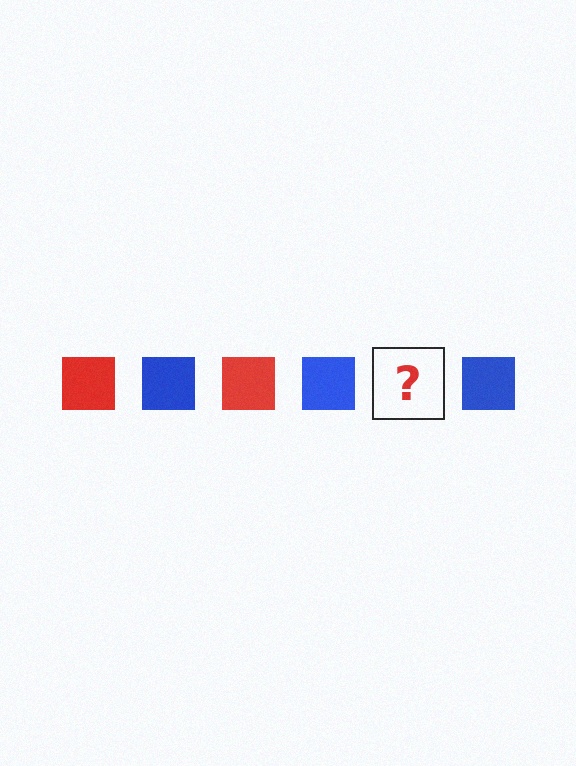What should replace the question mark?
The question mark should be replaced with a red square.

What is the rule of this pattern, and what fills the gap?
The rule is that the pattern cycles through red, blue squares. The gap should be filled with a red square.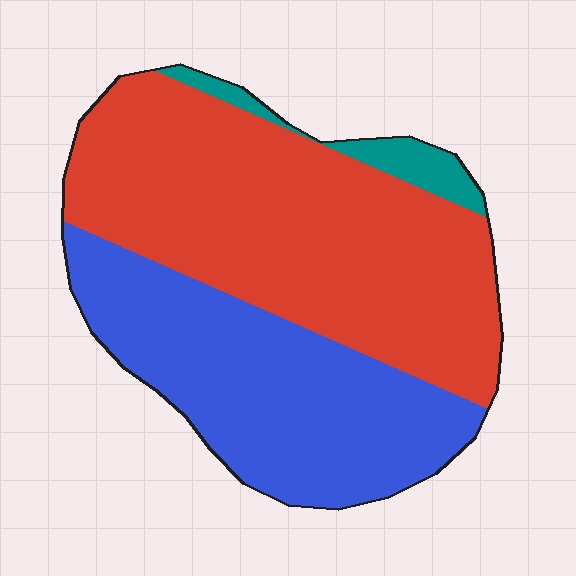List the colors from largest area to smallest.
From largest to smallest: red, blue, teal.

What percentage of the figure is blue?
Blue covers 39% of the figure.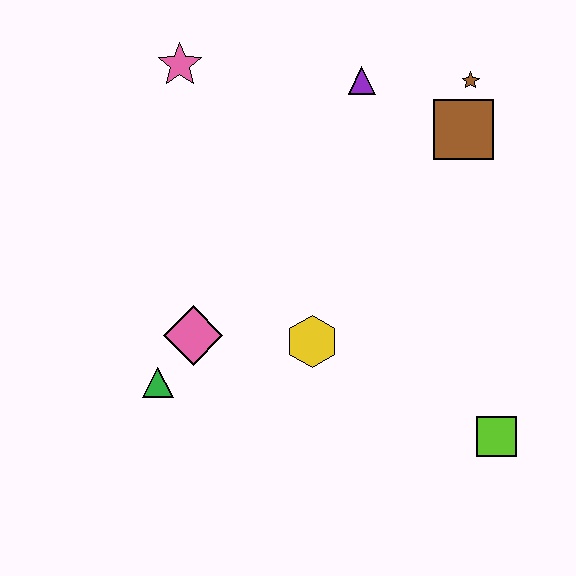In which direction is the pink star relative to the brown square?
The pink star is to the left of the brown square.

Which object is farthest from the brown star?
The green triangle is farthest from the brown star.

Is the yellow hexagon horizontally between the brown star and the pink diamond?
Yes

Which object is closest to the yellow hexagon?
The pink diamond is closest to the yellow hexagon.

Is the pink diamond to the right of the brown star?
No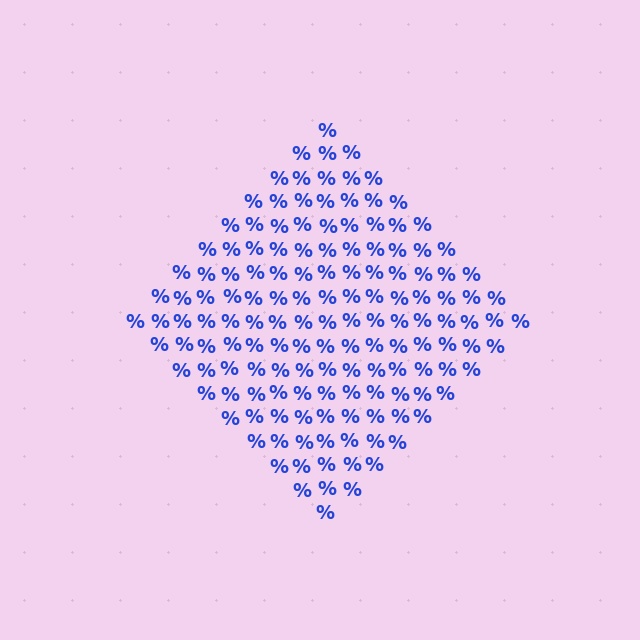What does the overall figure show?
The overall figure shows a diamond.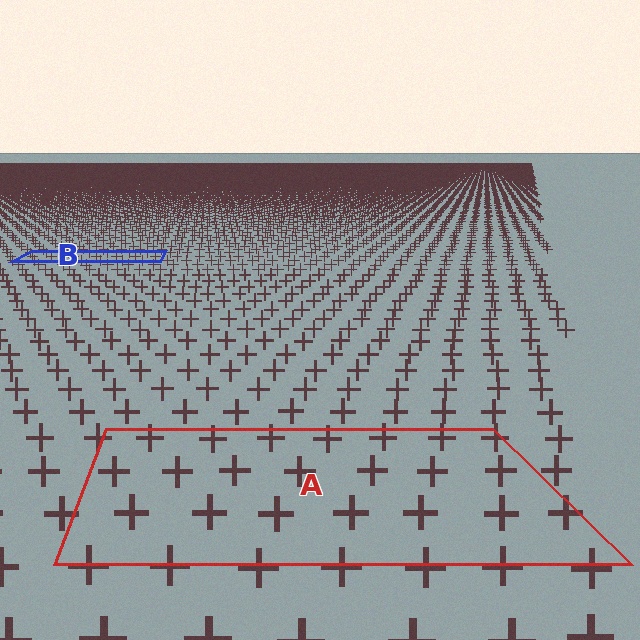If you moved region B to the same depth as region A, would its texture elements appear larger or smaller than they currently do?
They would appear larger. At a closer depth, the same texture elements are projected at a bigger on-screen size.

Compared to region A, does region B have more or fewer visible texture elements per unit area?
Region B has more texture elements per unit area — they are packed more densely because it is farther away.